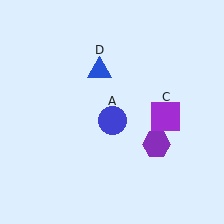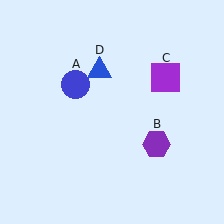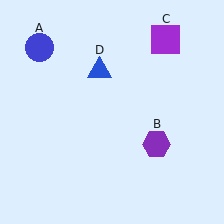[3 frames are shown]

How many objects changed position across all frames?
2 objects changed position: blue circle (object A), purple square (object C).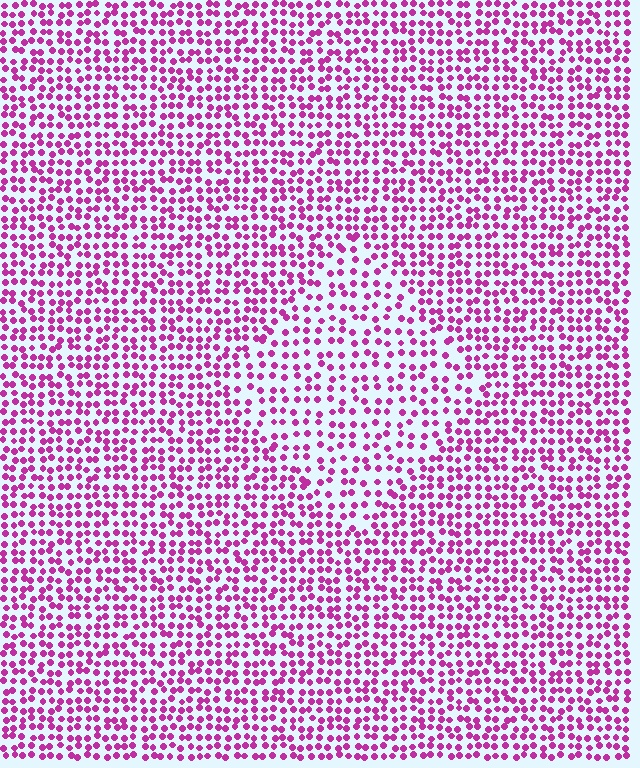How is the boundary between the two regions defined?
The boundary is defined by a change in element density (approximately 1.6x ratio). All elements are the same color, size, and shape.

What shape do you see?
I see a diamond.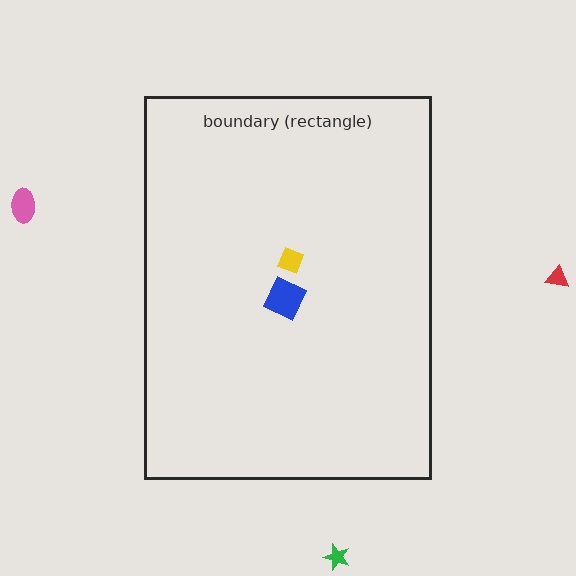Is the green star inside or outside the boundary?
Outside.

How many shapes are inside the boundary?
2 inside, 3 outside.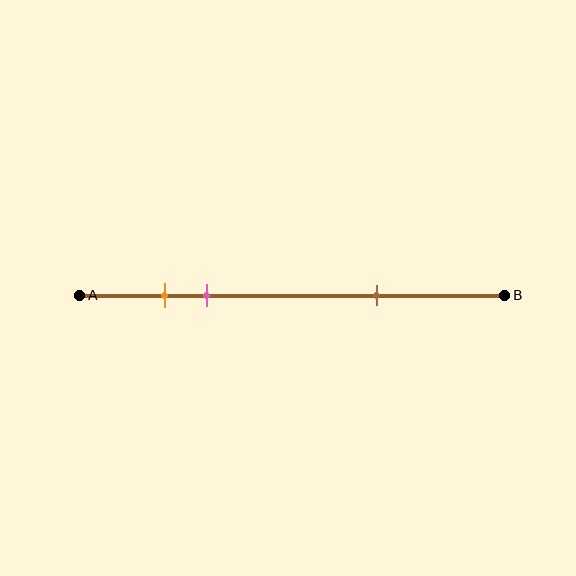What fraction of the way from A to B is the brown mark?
The brown mark is approximately 70% (0.7) of the way from A to B.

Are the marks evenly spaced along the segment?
No, the marks are not evenly spaced.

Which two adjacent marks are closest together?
The orange and pink marks are the closest adjacent pair.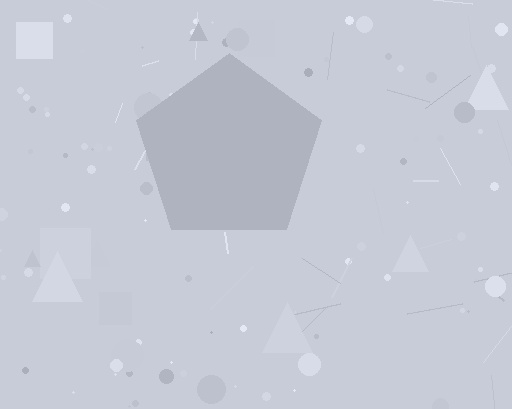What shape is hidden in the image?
A pentagon is hidden in the image.